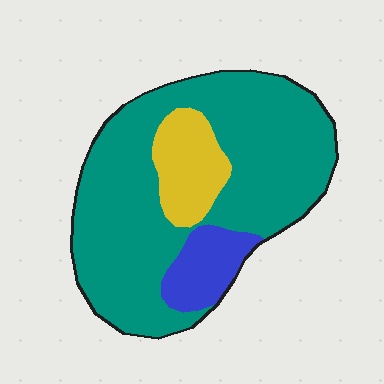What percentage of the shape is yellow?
Yellow takes up about one eighth (1/8) of the shape.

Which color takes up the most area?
Teal, at roughly 75%.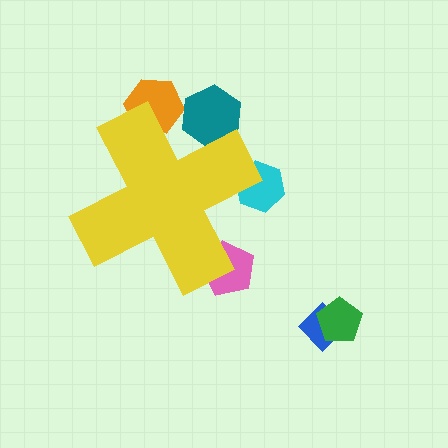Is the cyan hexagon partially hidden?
Yes, the cyan hexagon is partially hidden behind the yellow cross.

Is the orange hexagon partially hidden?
Yes, the orange hexagon is partially hidden behind the yellow cross.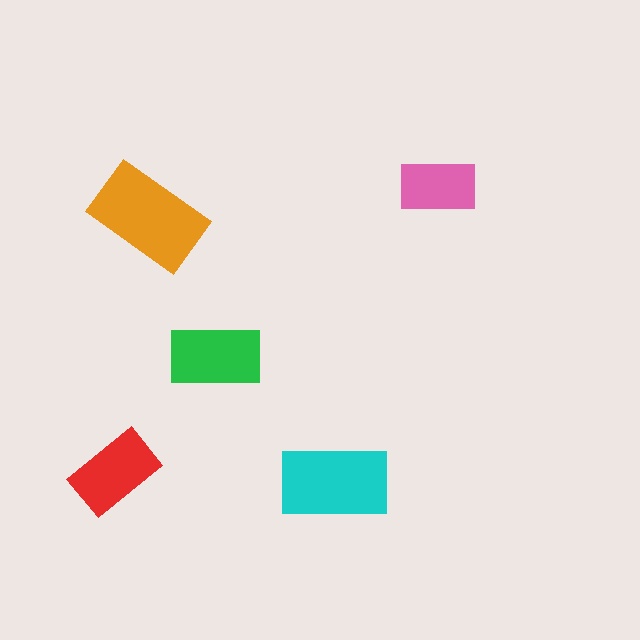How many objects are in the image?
There are 5 objects in the image.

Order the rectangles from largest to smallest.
the orange one, the cyan one, the green one, the red one, the pink one.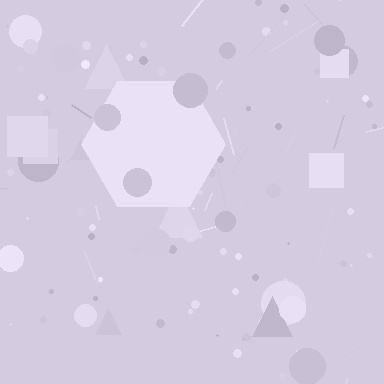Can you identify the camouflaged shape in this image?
The camouflaged shape is a hexagon.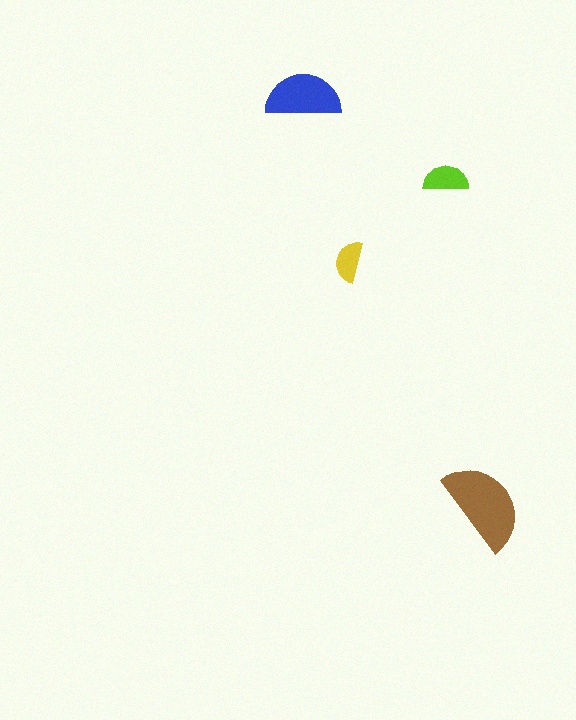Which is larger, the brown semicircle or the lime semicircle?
The brown one.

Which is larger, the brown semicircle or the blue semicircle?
The brown one.